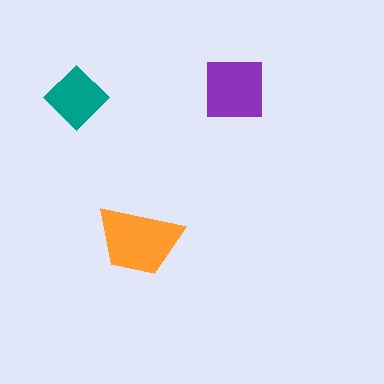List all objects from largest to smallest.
The orange trapezoid, the purple square, the teal diamond.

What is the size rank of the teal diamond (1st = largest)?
3rd.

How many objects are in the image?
There are 3 objects in the image.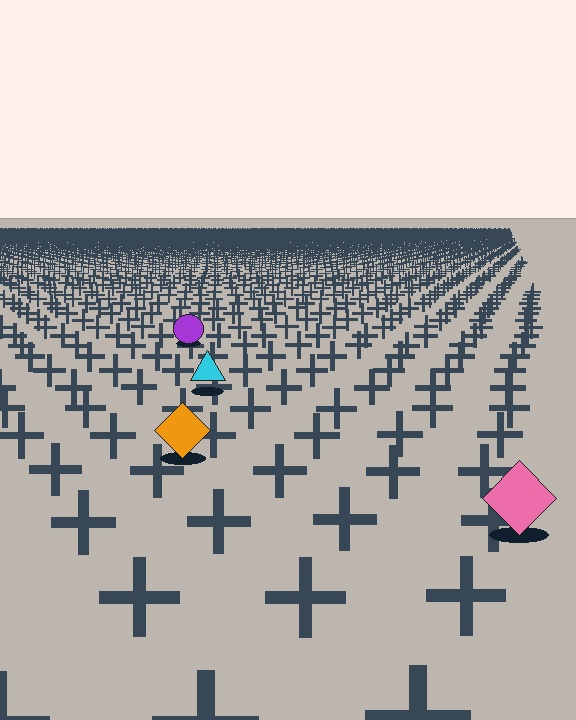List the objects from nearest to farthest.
From nearest to farthest: the pink diamond, the orange diamond, the cyan triangle, the purple circle.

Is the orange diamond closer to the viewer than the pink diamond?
No. The pink diamond is closer — you can tell from the texture gradient: the ground texture is coarser near it.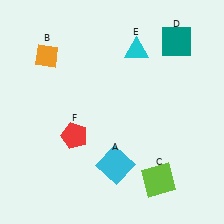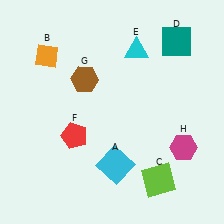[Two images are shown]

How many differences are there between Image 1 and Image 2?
There are 2 differences between the two images.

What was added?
A brown hexagon (G), a magenta hexagon (H) were added in Image 2.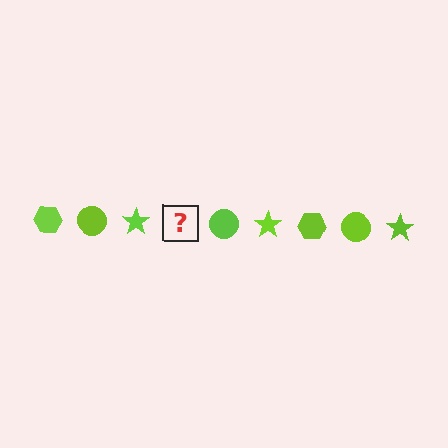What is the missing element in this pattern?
The missing element is a lime hexagon.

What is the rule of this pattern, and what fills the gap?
The rule is that the pattern cycles through hexagon, circle, star shapes in lime. The gap should be filled with a lime hexagon.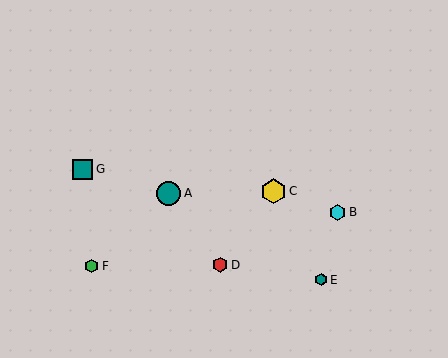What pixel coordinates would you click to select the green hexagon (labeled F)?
Click at (92, 266) to select the green hexagon F.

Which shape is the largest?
The yellow hexagon (labeled C) is the largest.